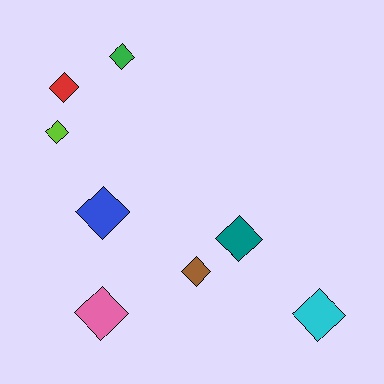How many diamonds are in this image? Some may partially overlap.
There are 8 diamonds.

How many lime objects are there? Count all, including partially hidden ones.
There is 1 lime object.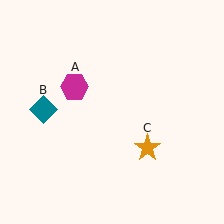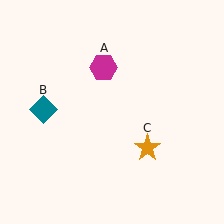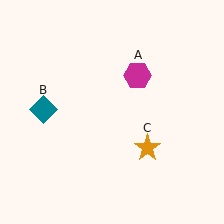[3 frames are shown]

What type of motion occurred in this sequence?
The magenta hexagon (object A) rotated clockwise around the center of the scene.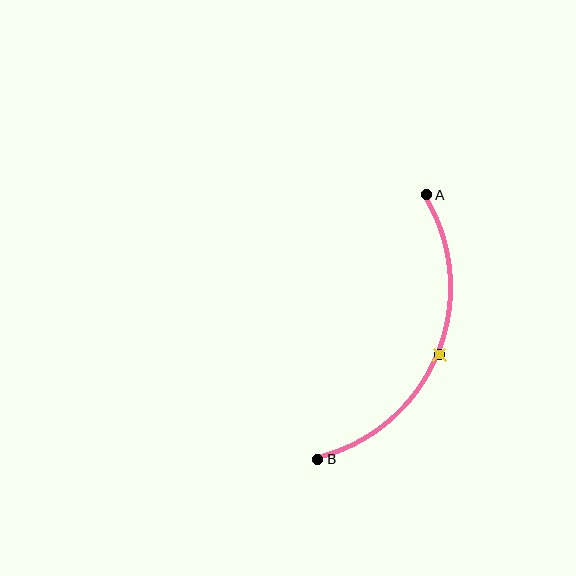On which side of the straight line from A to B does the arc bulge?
The arc bulges to the right of the straight line connecting A and B.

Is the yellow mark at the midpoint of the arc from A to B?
Yes. The yellow mark lies on the arc at equal arc-length from both A and B — it is the arc midpoint.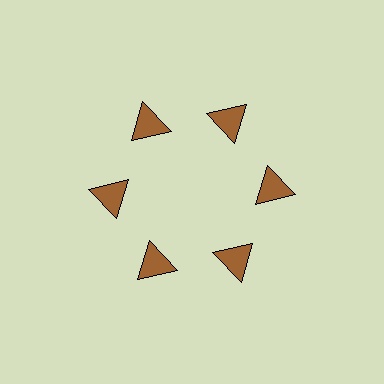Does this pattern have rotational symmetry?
Yes, this pattern has 6-fold rotational symmetry. It looks the same after rotating 60 degrees around the center.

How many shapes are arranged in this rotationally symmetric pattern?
There are 6 shapes, arranged in 6 groups of 1.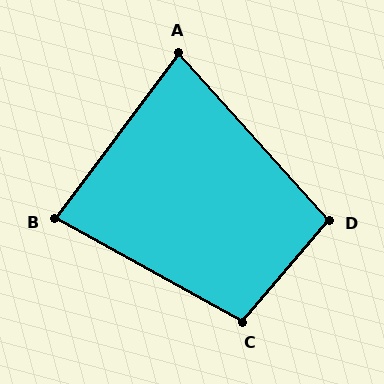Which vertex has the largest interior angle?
C, at approximately 101 degrees.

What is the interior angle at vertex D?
Approximately 98 degrees (obtuse).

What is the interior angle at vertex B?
Approximately 82 degrees (acute).